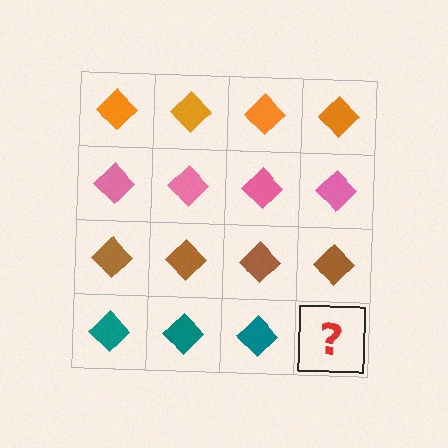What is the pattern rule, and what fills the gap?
The rule is that each row has a consistent color. The gap should be filled with a teal diamond.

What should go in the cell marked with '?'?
The missing cell should contain a teal diamond.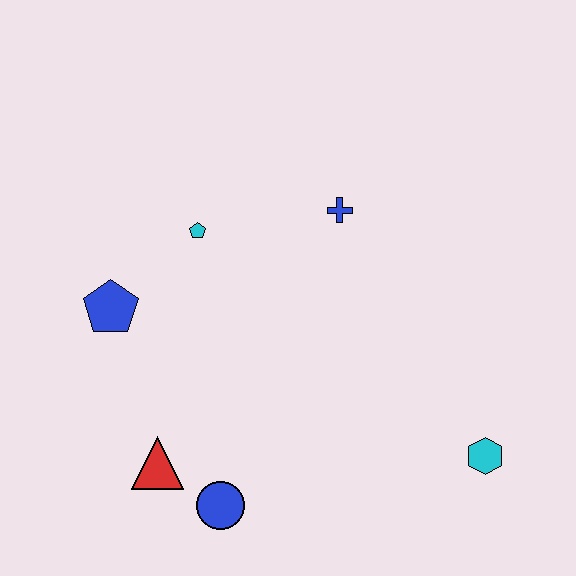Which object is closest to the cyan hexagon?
The blue circle is closest to the cyan hexagon.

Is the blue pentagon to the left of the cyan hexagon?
Yes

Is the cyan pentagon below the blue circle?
No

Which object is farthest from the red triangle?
The cyan hexagon is farthest from the red triangle.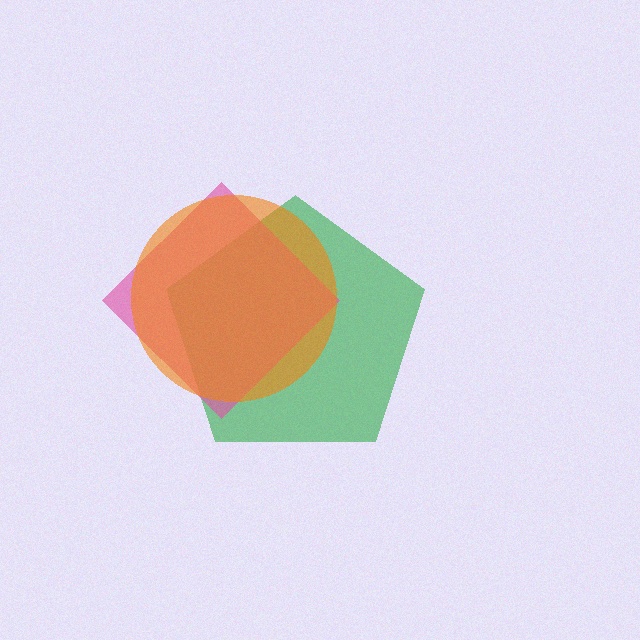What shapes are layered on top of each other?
The layered shapes are: a green pentagon, a pink diamond, an orange circle.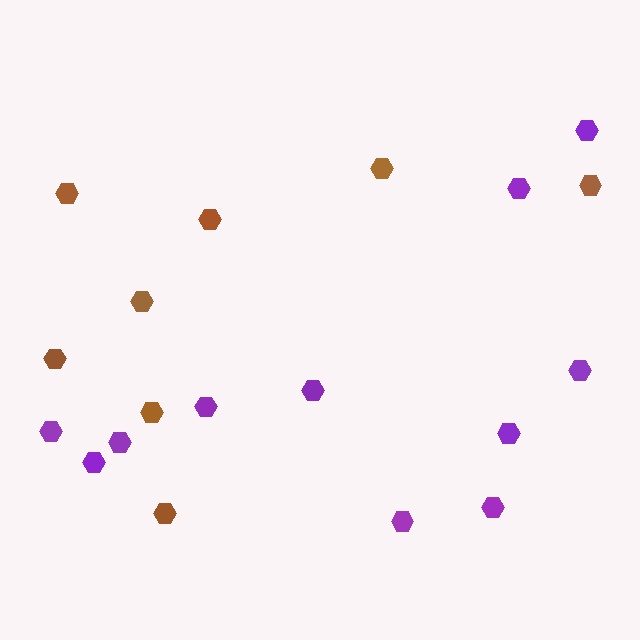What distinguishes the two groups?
There are 2 groups: one group of brown hexagons (8) and one group of purple hexagons (11).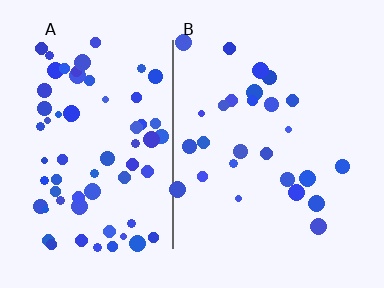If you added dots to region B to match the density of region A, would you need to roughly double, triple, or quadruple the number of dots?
Approximately triple.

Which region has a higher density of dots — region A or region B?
A (the left).